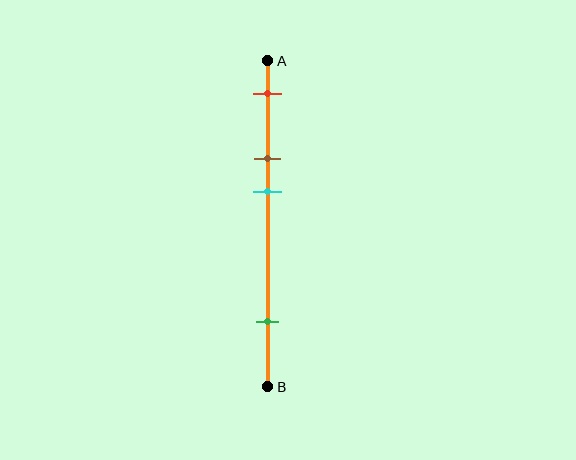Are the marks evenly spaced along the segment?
No, the marks are not evenly spaced.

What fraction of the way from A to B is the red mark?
The red mark is approximately 10% (0.1) of the way from A to B.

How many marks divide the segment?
There are 4 marks dividing the segment.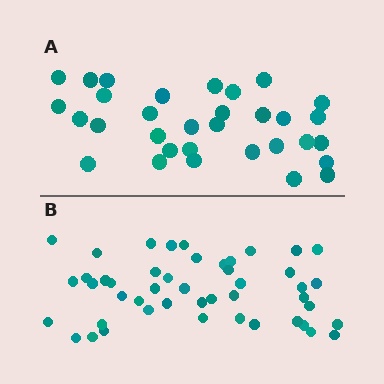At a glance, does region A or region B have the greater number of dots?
Region B (the bottom region) has more dots.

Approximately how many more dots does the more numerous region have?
Region B has approximately 15 more dots than region A.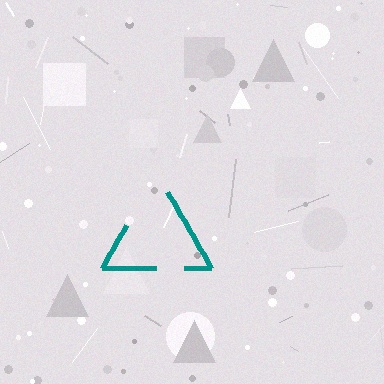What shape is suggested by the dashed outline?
The dashed outline suggests a triangle.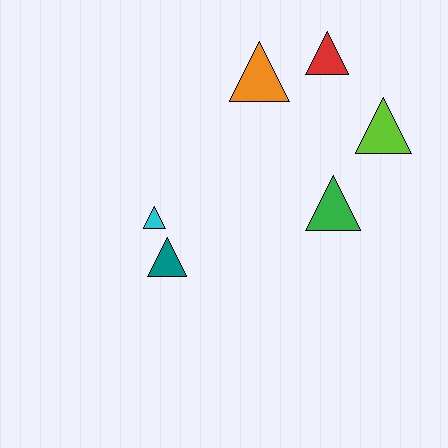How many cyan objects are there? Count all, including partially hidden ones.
There is 1 cyan object.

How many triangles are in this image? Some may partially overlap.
There are 6 triangles.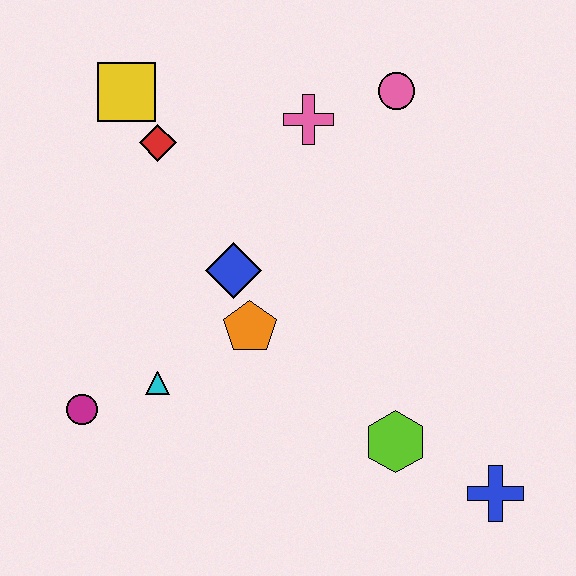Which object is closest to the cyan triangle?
The magenta circle is closest to the cyan triangle.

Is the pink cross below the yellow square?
Yes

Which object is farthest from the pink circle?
The magenta circle is farthest from the pink circle.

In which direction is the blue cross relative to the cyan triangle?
The blue cross is to the right of the cyan triangle.